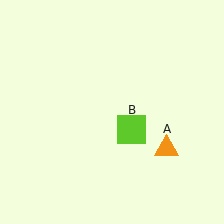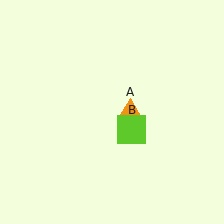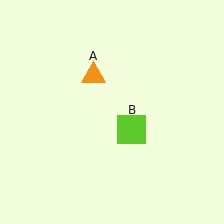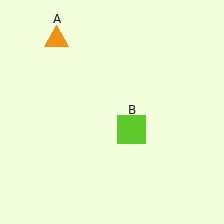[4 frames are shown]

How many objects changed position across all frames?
1 object changed position: orange triangle (object A).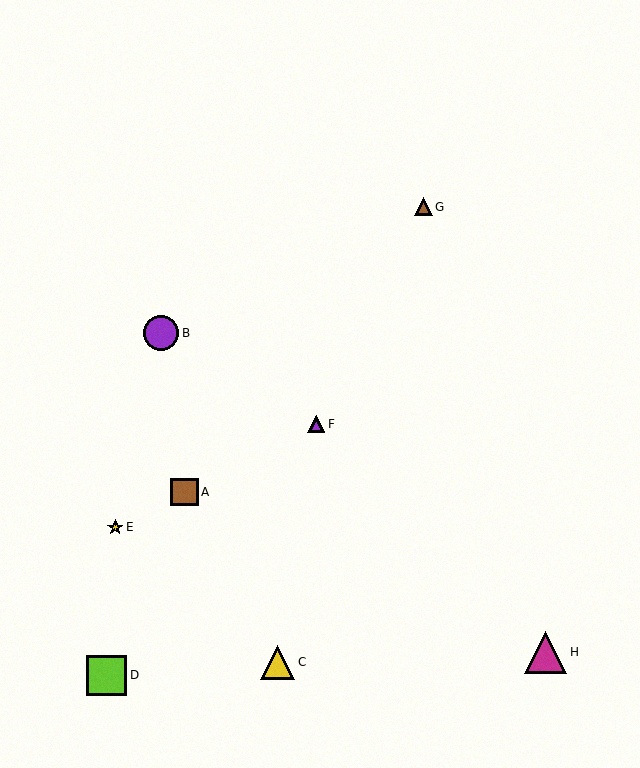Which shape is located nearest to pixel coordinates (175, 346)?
The purple circle (labeled B) at (161, 333) is nearest to that location.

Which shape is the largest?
The magenta triangle (labeled H) is the largest.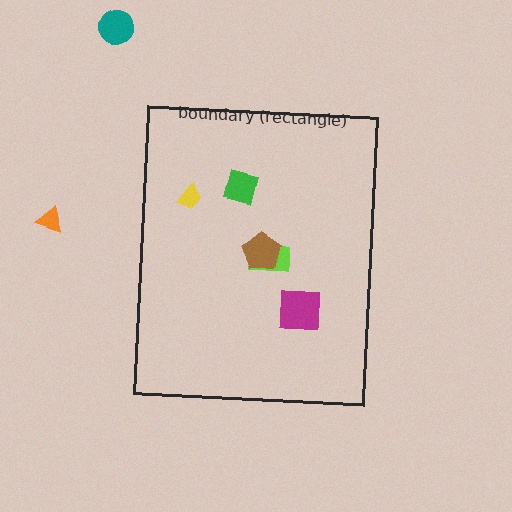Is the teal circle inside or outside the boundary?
Outside.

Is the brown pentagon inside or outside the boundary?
Inside.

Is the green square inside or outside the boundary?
Inside.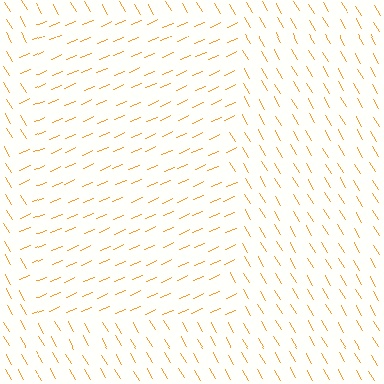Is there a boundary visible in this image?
Yes, there is a texture boundary formed by a change in line orientation.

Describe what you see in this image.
The image is filled with small orange line segments. A rectangle region in the image has lines oriented differently from the surrounding lines, creating a visible texture boundary.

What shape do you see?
I see a rectangle.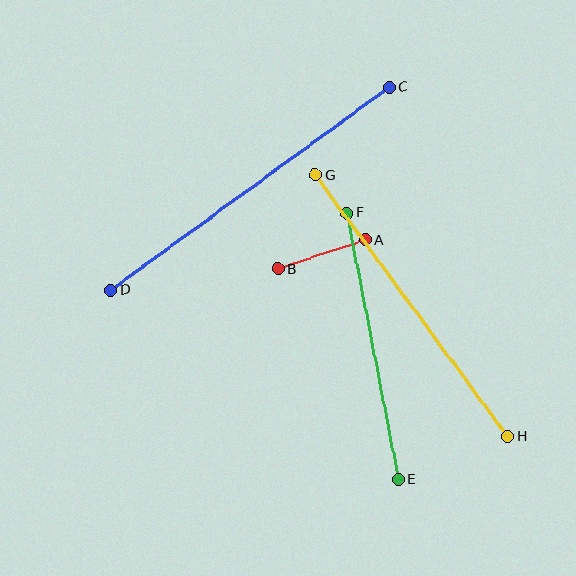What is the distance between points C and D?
The distance is approximately 344 pixels.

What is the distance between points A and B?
The distance is approximately 92 pixels.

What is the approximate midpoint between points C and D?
The midpoint is at approximately (250, 188) pixels.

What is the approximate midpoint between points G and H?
The midpoint is at approximately (412, 306) pixels.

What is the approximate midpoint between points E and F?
The midpoint is at approximately (373, 346) pixels.